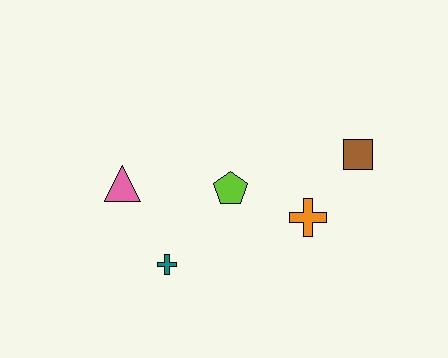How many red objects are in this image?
There are no red objects.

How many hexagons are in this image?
There are no hexagons.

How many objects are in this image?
There are 5 objects.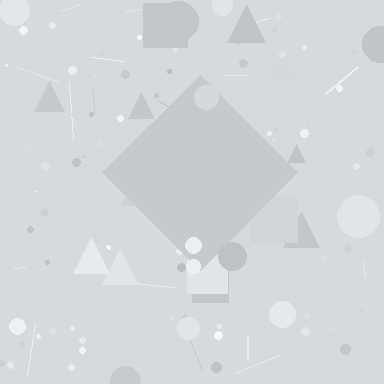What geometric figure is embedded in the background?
A diamond is embedded in the background.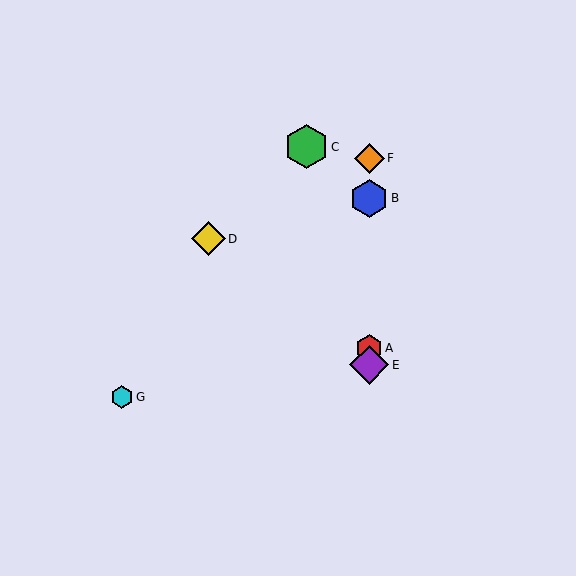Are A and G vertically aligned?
No, A is at x≈369 and G is at x≈122.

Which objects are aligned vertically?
Objects A, B, E, F are aligned vertically.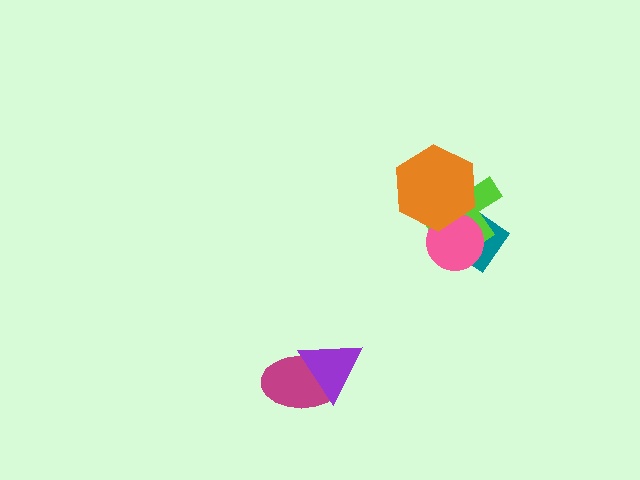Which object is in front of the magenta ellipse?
The purple triangle is in front of the magenta ellipse.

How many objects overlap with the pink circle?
3 objects overlap with the pink circle.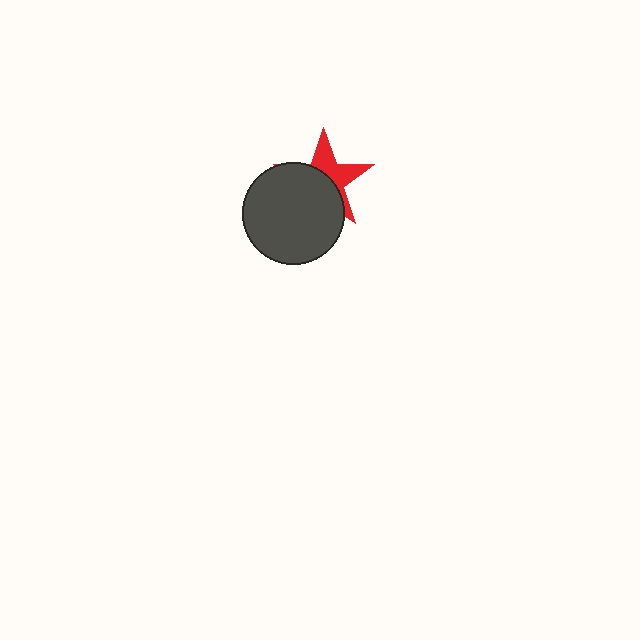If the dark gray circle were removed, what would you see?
You would see the complete red star.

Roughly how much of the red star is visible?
A small part of it is visible (roughly 44%).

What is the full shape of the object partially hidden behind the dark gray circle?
The partially hidden object is a red star.